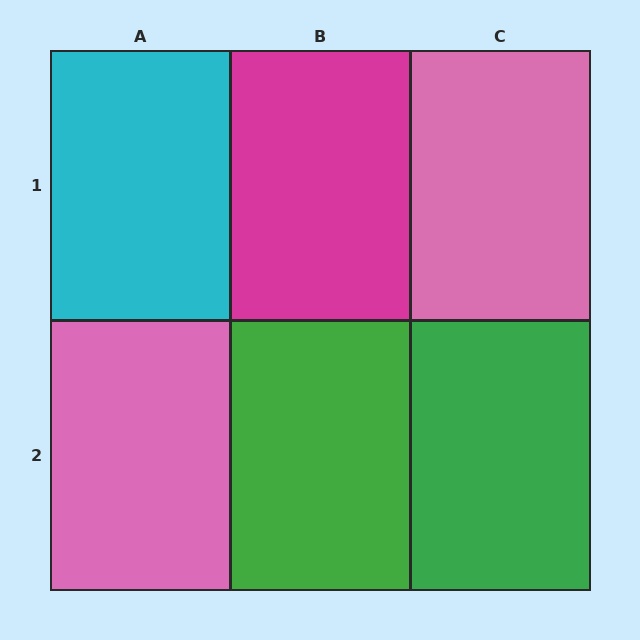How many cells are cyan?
1 cell is cyan.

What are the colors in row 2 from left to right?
Pink, green, green.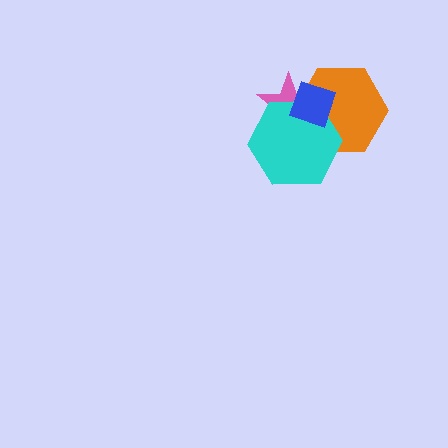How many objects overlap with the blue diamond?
3 objects overlap with the blue diamond.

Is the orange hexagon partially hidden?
Yes, it is partially covered by another shape.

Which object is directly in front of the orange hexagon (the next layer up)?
The cyan hexagon is directly in front of the orange hexagon.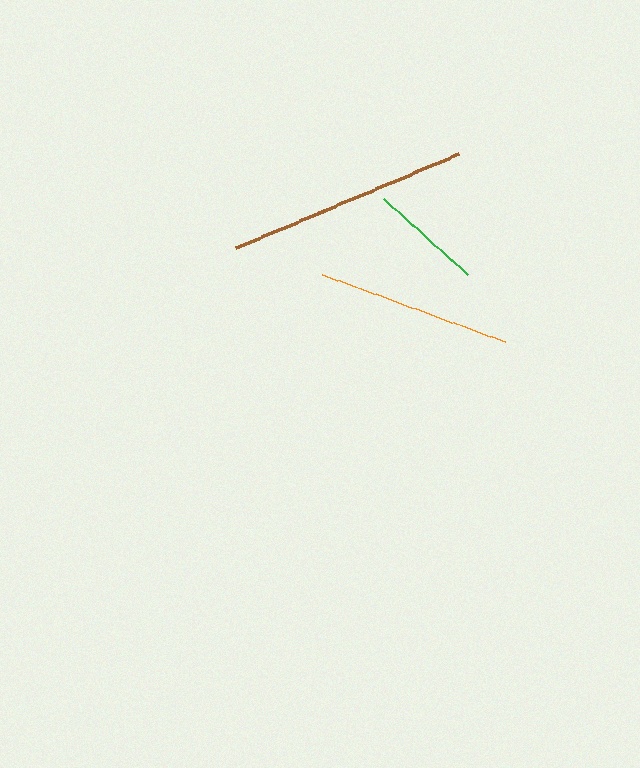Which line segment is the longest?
The brown line is the longest at approximately 240 pixels.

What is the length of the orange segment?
The orange segment is approximately 194 pixels long.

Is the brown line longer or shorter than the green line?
The brown line is longer than the green line.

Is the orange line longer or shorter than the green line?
The orange line is longer than the green line.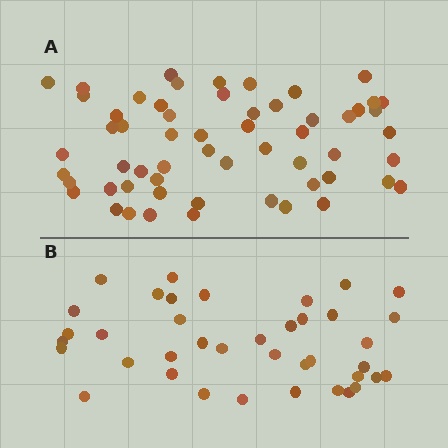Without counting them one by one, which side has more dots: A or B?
Region A (the top region) has more dots.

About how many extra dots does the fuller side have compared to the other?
Region A has approximately 20 more dots than region B.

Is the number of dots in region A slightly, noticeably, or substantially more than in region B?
Region A has substantially more. The ratio is roughly 1.5 to 1.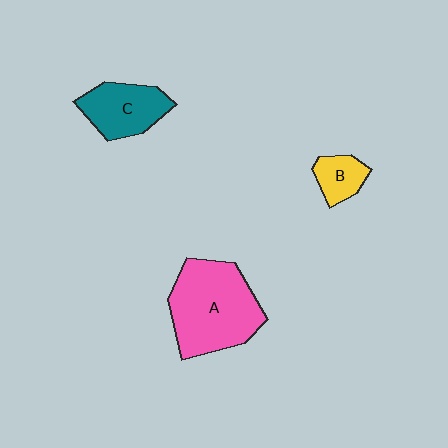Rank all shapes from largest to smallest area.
From largest to smallest: A (pink), C (teal), B (yellow).